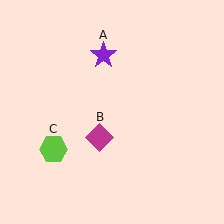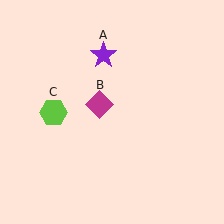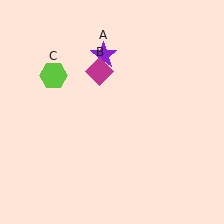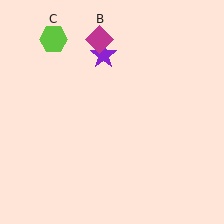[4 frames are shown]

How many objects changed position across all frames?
2 objects changed position: magenta diamond (object B), lime hexagon (object C).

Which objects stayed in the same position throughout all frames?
Purple star (object A) remained stationary.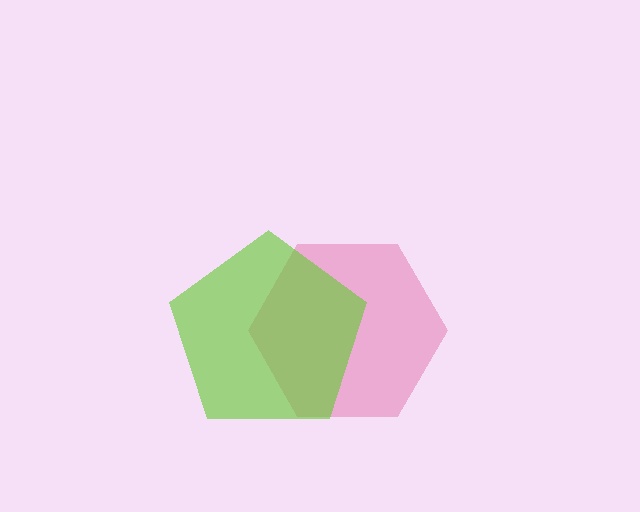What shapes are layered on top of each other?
The layered shapes are: a pink hexagon, a lime pentagon.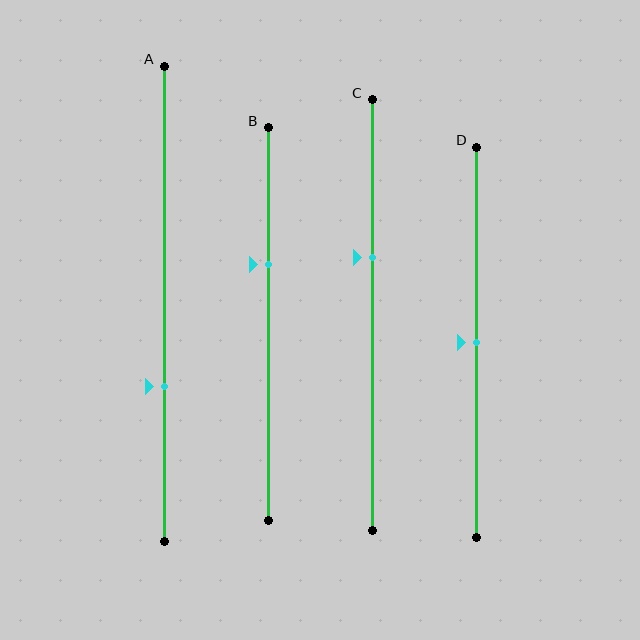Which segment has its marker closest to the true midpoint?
Segment D has its marker closest to the true midpoint.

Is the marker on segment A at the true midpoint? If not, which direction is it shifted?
No, the marker on segment A is shifted downward by about 17% of the segment length.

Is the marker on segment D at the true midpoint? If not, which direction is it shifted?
Yes, the marker on segment D is at the true midpoint.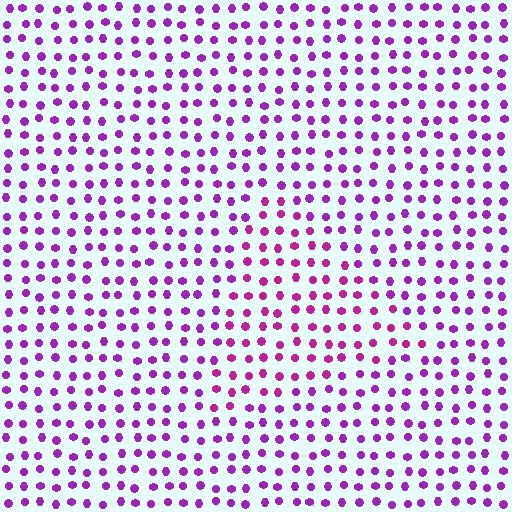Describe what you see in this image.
The image is filled with small purple elements in a uniform arrangement. A triangle-shaped region is visible where the elements are tinted to a slightly different hue, forming a subtle color boundary.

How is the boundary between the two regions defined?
The boundary is defined purely by a slight shift in hue (about 24 degrees). Spacing, size, and orientation are identical on both sides.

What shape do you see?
I see a triangle.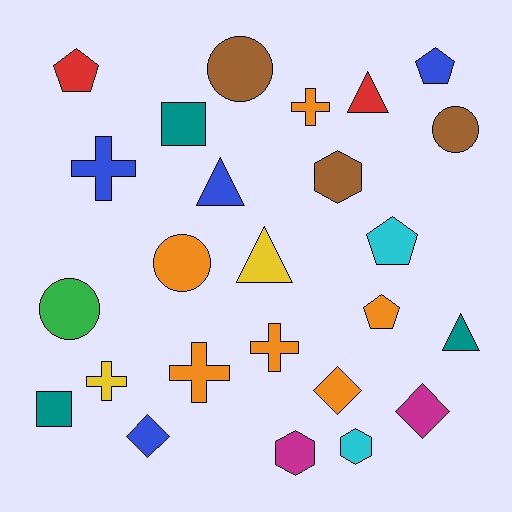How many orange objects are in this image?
There are 6 orange objects.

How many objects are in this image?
There are 25 objects.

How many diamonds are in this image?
There are 3 diamonds.